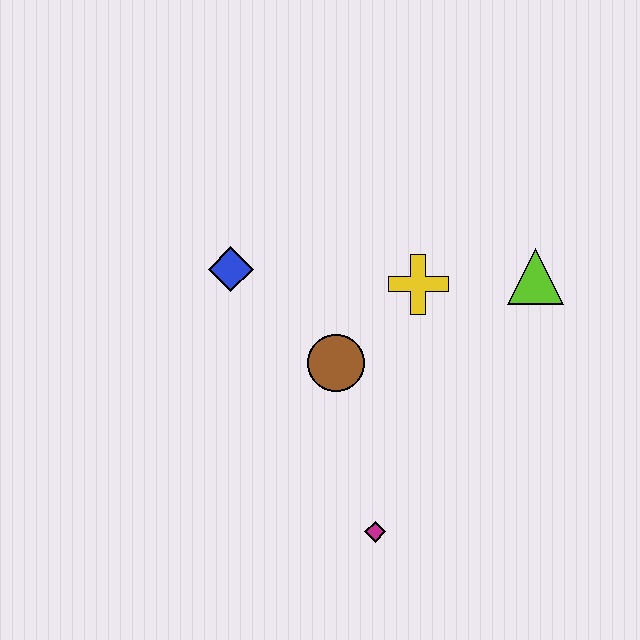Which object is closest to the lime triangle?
The yellow cross is closest to the lime triangle.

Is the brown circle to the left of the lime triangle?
Yes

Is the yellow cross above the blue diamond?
No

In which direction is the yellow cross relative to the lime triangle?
The yellow cross is to the left of the lime triangle.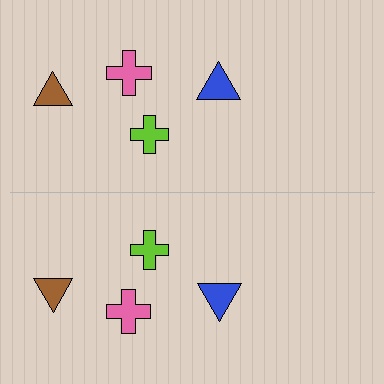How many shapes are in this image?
There are 8 shapes in this image.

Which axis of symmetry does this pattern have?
The pattern has a horizontal axis of symmetry running through the center of the image.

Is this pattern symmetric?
Yes, this pattern has bilateral (reflection) symmetry.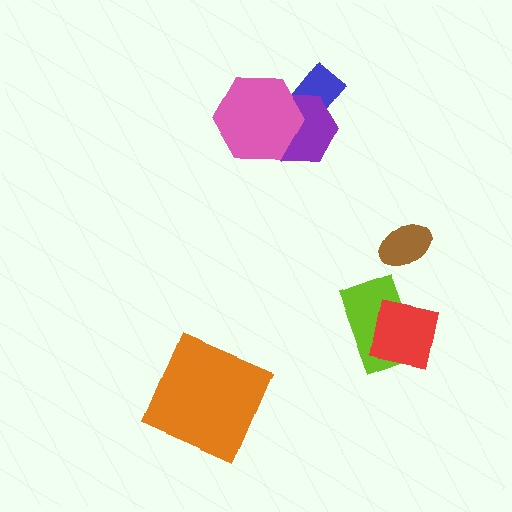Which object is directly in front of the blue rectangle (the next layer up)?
The purple hexagon is directly in front of the blue rectangle.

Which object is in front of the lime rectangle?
The red square is in front of the lime rectangle.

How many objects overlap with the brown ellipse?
0 objects overlap with the brown ellipse.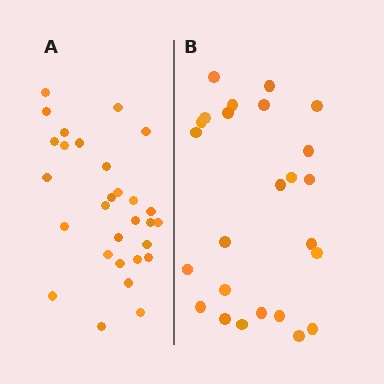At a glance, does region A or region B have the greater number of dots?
Region A (the left region) has more dots.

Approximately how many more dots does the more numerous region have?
Region A has about 4 more dots than region B.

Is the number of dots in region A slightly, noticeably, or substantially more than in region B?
Region A has only slightly more — the two regions are fairly close. The ratio is roughly 1.2 to 1.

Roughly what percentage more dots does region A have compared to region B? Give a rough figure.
About 15% more.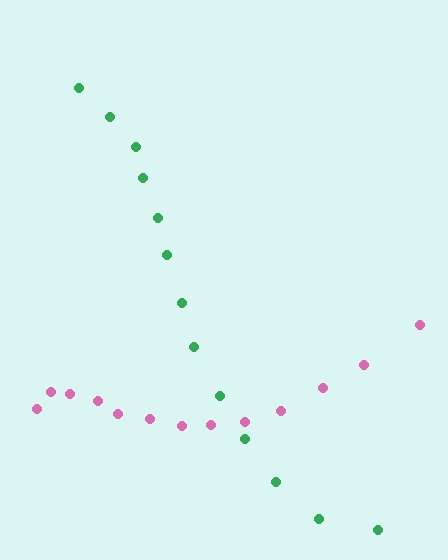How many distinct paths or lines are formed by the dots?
There are 2 distinct paths.